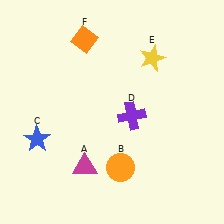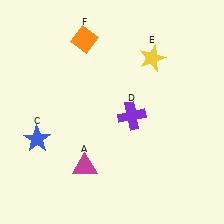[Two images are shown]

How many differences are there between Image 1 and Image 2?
There is 1 difference between the two images.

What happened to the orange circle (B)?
The orange circle (B) was removed in Image 2. It was in the bottom-right area of Image 1.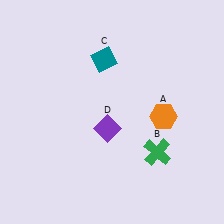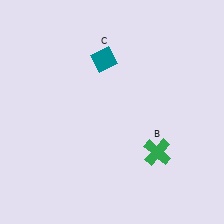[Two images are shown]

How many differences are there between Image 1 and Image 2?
There are 2 differences between the two images.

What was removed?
The orange hexagon (A), the purple diamond (D) were removed in Image 2.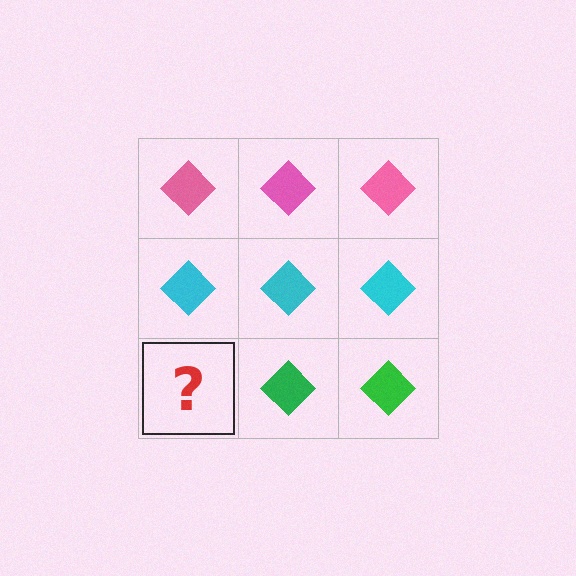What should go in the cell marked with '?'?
The missing cell should contain a green diamond.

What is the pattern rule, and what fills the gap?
The rule is that each row has a consistent color. The gap should be filled with a green diamond.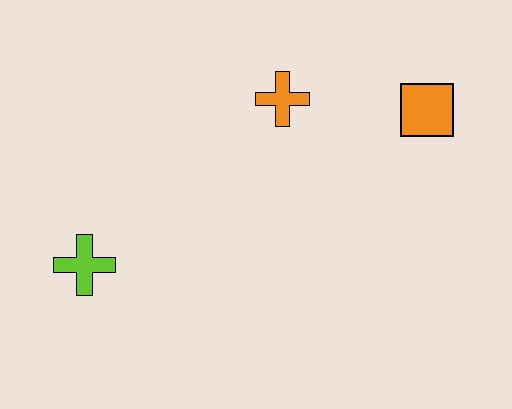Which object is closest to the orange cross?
The orange square is closest to the orange cross.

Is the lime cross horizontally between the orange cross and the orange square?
No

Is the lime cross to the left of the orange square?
Yes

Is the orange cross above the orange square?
Yes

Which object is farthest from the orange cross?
The lime cross is farthest from the orange cross.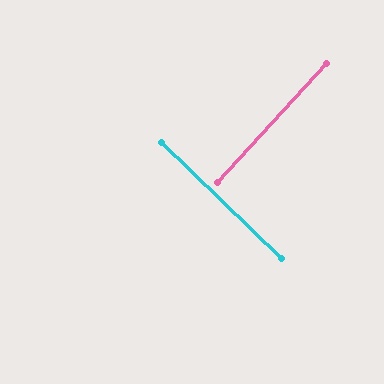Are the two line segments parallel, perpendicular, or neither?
Perpendicular — they meet at approximately 89°.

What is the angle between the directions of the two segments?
Approximately 89 degrees.